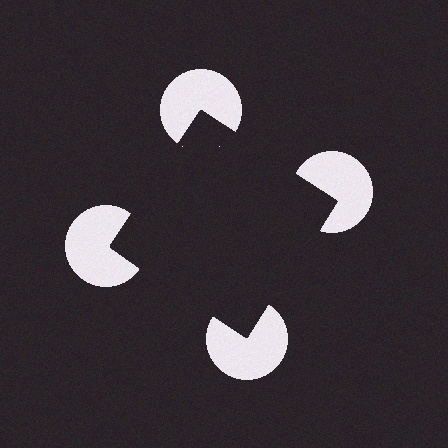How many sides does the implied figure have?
4 sides.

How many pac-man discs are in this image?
There are 4 — one at each vertex of the illusory square.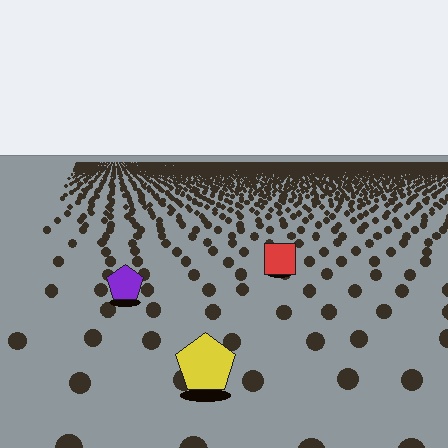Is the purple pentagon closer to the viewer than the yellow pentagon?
No. The yellow pentagon is closer — you can tell from the texture gradient: the ground texture is coarser near it.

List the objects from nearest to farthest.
From nearest to farthest: the yellow pentagon, the purple pentagon, the red square.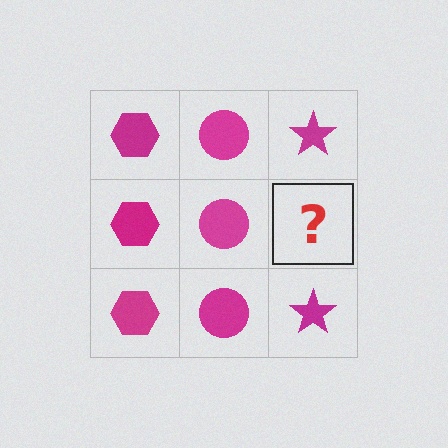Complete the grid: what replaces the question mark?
The question mark should be replaced with a magenta star.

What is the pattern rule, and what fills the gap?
The rule is that each column has a consistent shape. The gap should be filled with a magenta star.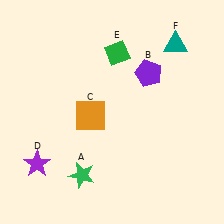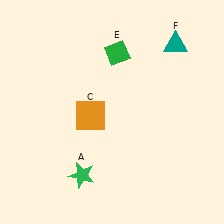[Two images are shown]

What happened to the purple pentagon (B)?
The purple pentagon (B) was removed in Image 2. It was in the top-right area of Image 1.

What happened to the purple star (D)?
The purple star (D) was removed in Image 2. It was in the bottom-left area of Image 1.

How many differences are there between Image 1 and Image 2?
There are 2 differences between the two images.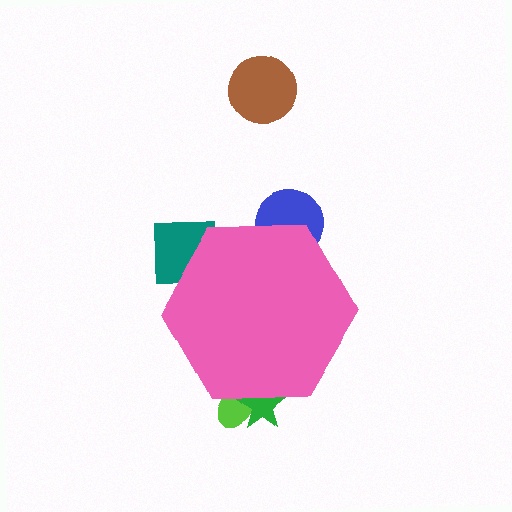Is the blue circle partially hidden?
Yes, the blue circle is partially hidden behind the pink hexagon.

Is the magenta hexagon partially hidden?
Yes, the magenta hexagon is partially hidden behind the pink hexagon.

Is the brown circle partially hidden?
No, the brown circle is fully visible.